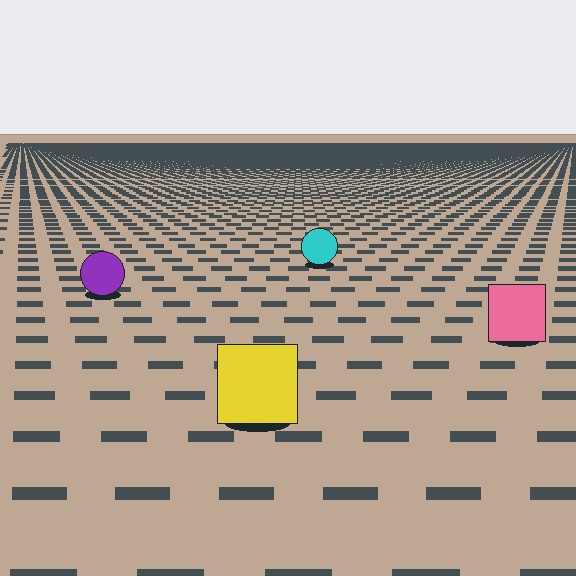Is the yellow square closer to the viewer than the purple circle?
Yes. The yellow square is closer — you can tell from the texture gradient: the ground texture is coarser near it.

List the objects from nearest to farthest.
From nearest to farthest: the yellow square, the pink square, the purple circle, the cyan circle.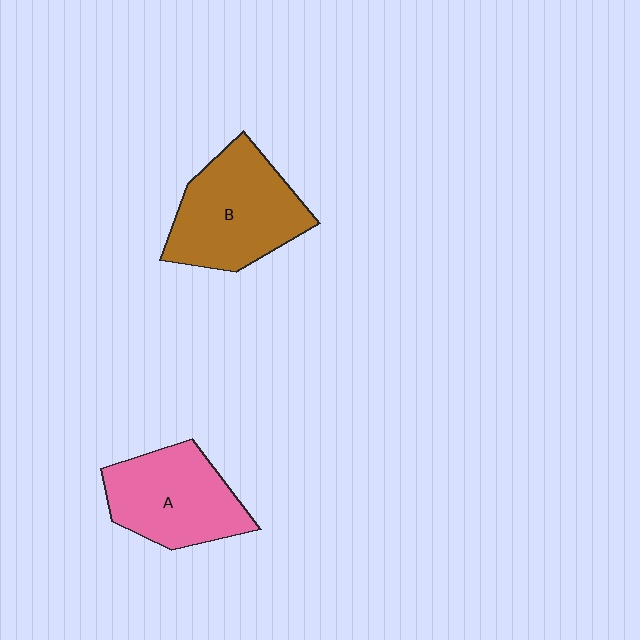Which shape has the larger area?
Shape B (brown).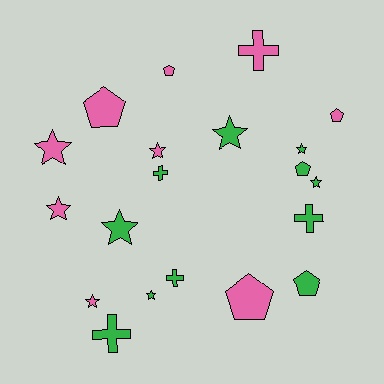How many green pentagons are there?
There are 2 green pentagons.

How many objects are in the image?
There are 20 objects.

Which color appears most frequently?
Green, with 11 objects.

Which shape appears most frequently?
Star, with 9 objects.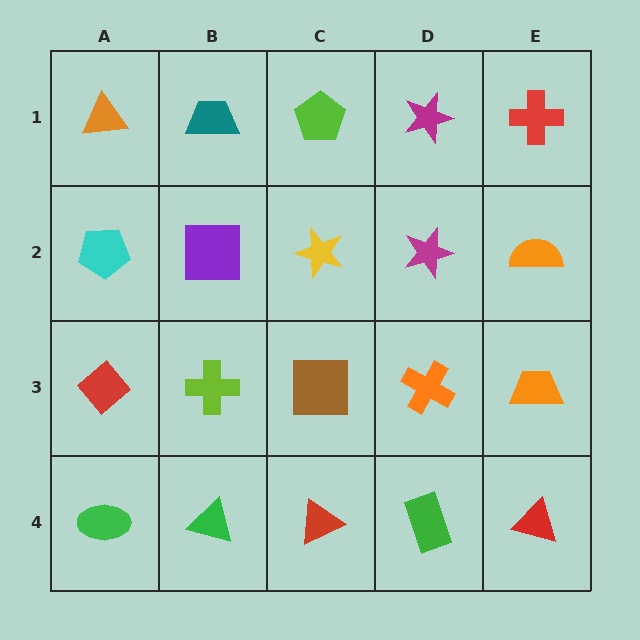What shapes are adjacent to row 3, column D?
A magenta star (row 2, column D), a green rectangle (row 4, column D), a brown square (row 3, column C), an orange trapezoid (row 3, column E).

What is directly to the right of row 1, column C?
A magenta star.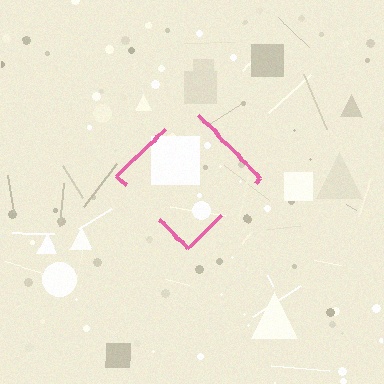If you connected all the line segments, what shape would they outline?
They would outline a diamond.